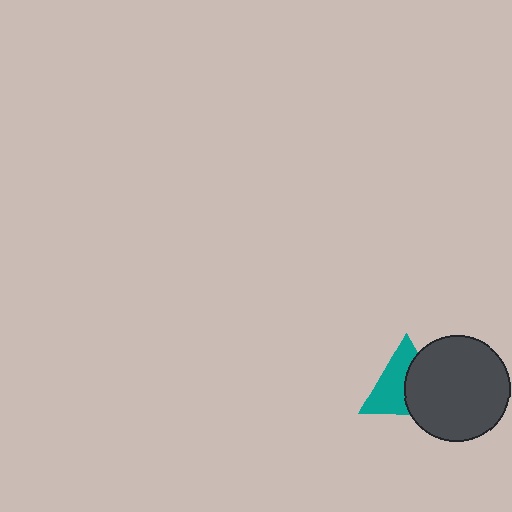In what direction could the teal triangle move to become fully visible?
The teal triangle could move left. That would shift it out from behind the dark gray circle entirely.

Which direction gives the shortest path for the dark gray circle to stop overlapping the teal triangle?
Moving right gives the shortest separation.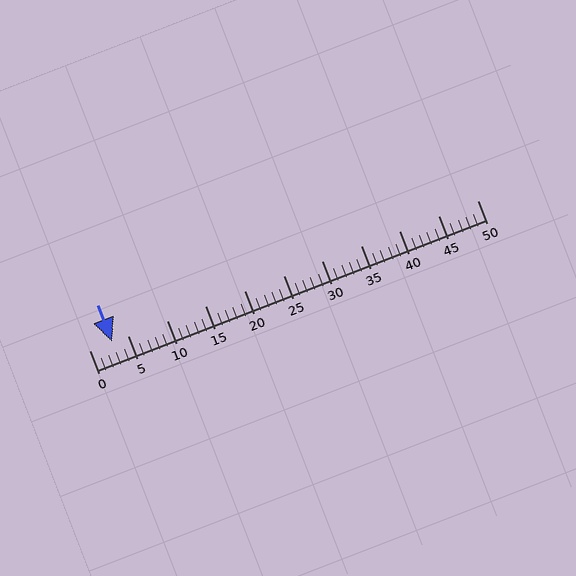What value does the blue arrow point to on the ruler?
The blue arrow points to approximately 3.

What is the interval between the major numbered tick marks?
The major tick marks are spaced 5 units apart.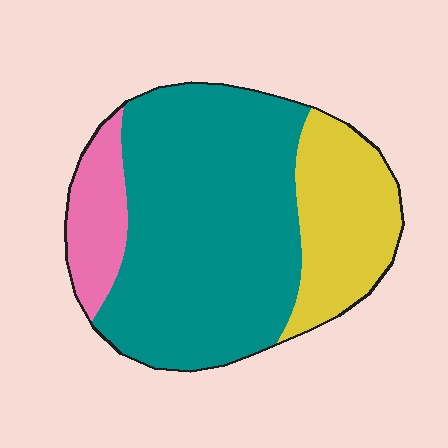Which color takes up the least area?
Pink, at roughly 10%.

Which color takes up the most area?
Teal, at roughly 65%.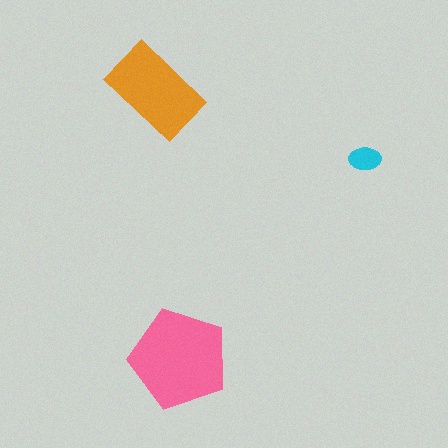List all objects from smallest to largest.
The cyan ellipse, the orange rectangle, the pink pentagon.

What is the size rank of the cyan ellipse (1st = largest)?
3rd.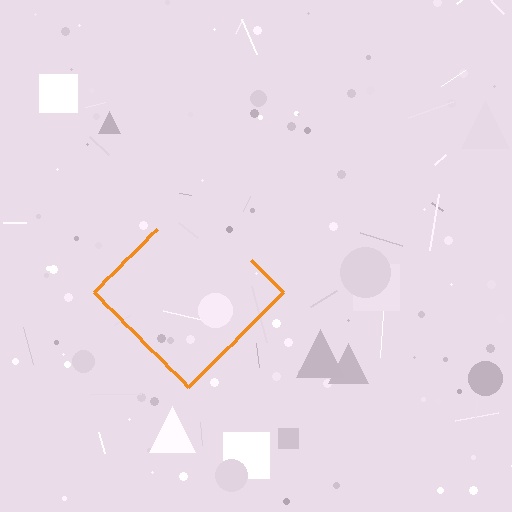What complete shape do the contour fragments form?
The contour fragments form a diamond.